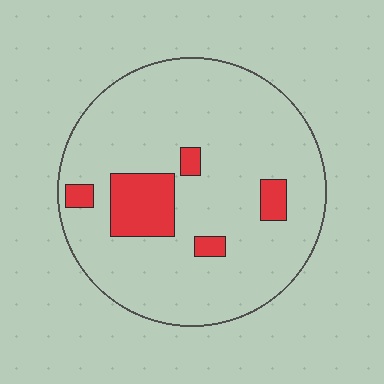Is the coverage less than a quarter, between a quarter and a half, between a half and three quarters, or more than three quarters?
Less than a quarter.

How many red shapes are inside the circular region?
5.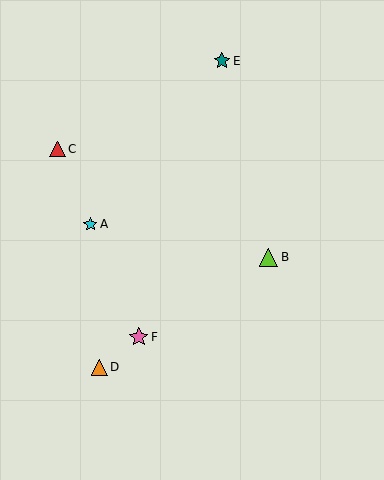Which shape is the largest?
The pink star (labeled F) is the largest.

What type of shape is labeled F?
Shape F is a pink star.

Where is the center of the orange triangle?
The center of the orange triangle is at (100, 367).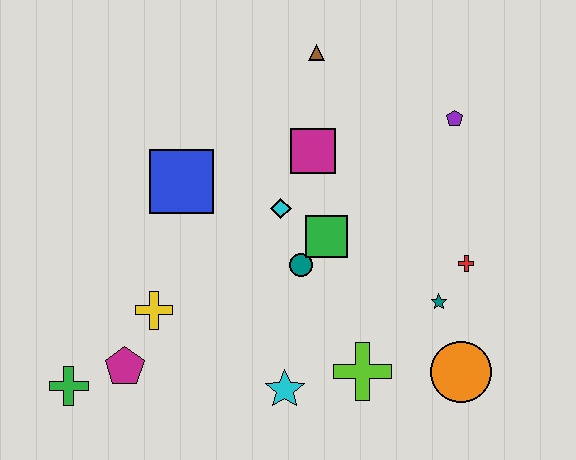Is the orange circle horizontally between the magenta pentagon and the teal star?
No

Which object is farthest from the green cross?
The purple pentagon is farthest from the green cross.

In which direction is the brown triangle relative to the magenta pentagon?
The brown triangle is above the magenta pentagon.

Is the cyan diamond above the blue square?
No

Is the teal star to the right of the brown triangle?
Yes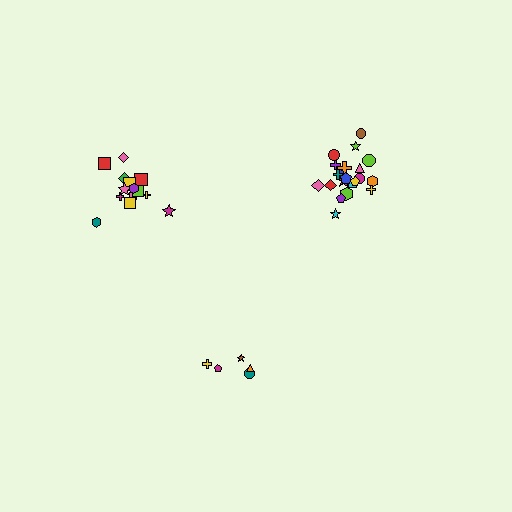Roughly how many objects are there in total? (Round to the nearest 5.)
Roughly 40 objects in total.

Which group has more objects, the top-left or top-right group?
The top-right group.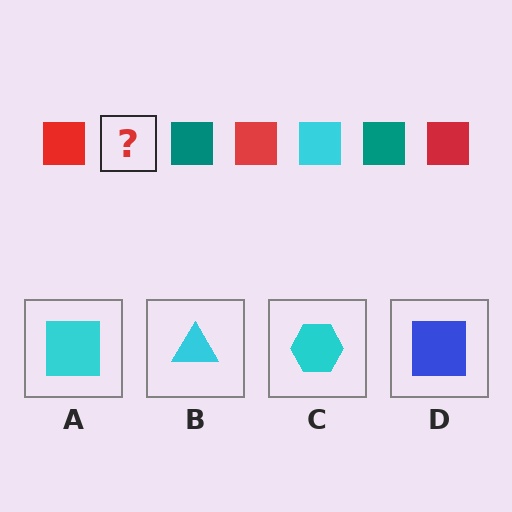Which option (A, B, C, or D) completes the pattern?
A.